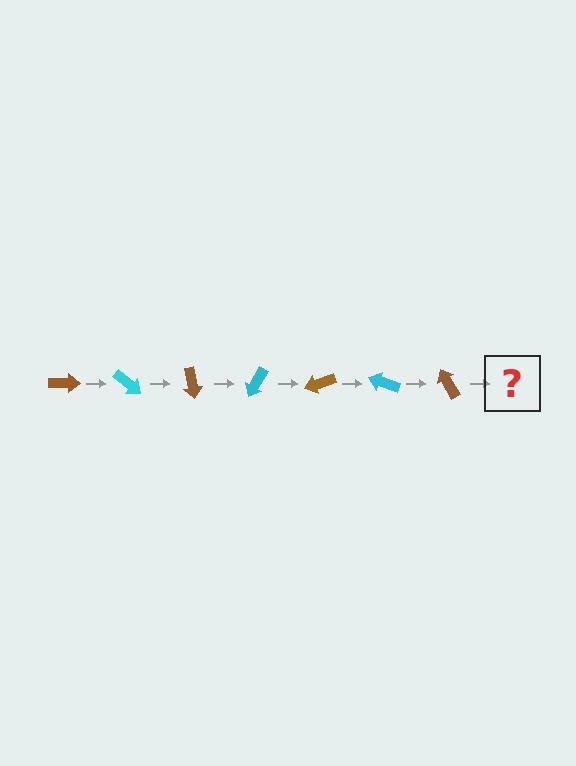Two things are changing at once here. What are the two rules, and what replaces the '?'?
The two rules are that it rotates 40 degrees each step and the color cycles through brown and cyan. The '?' should be a cyan arrow, rotated 280 degrees from the start.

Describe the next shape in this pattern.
It should be a cyan arrow, rotated 280 degrees from the start.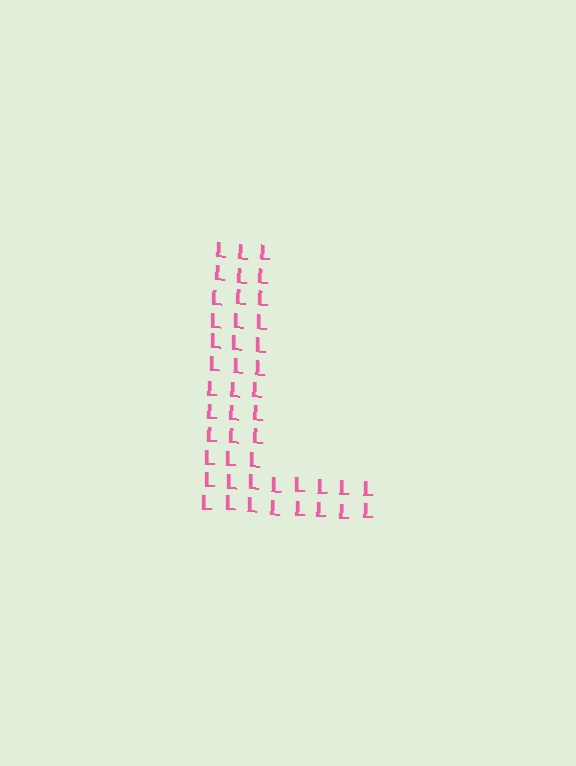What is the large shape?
The large shape is the letter L.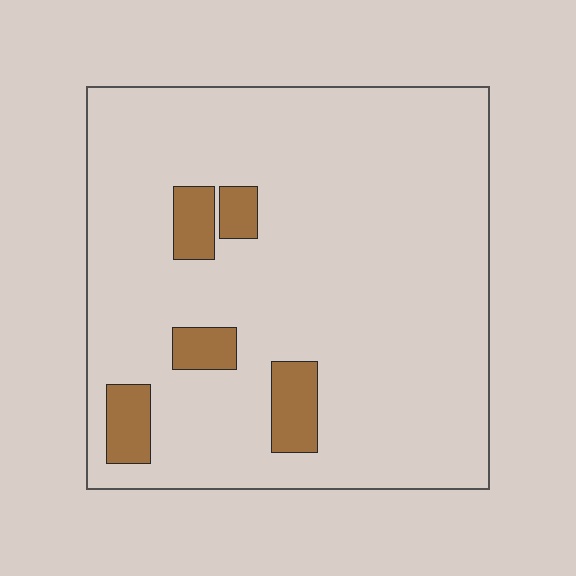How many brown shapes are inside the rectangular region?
5.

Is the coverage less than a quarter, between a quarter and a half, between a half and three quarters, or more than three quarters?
Less than a quarter.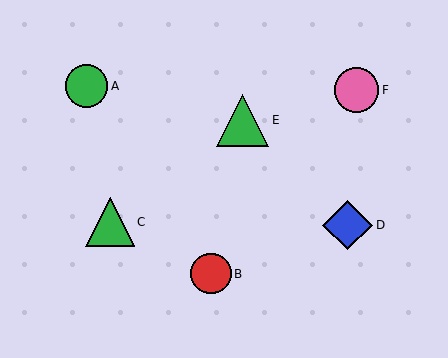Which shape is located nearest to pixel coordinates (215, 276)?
The red circle (labeled B) at (211, 274) is nearest to that location.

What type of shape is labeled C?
Shape C is a green triangle.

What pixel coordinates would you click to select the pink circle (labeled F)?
Click at (357, 90) to select the pink circle F.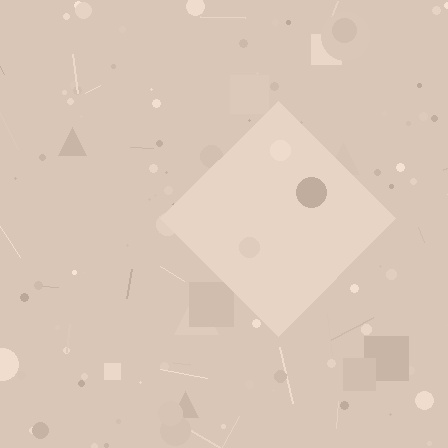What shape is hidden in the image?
A diamond is hidden in the image.